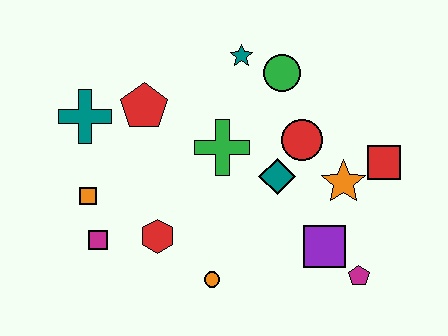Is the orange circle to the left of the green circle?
Yes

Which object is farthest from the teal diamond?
The teal cross is farthest from the teal diamond.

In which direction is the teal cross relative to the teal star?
The teal cross is to the left of the teal star.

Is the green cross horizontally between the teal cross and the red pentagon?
No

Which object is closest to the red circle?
The teal diamond is closest to the red circle.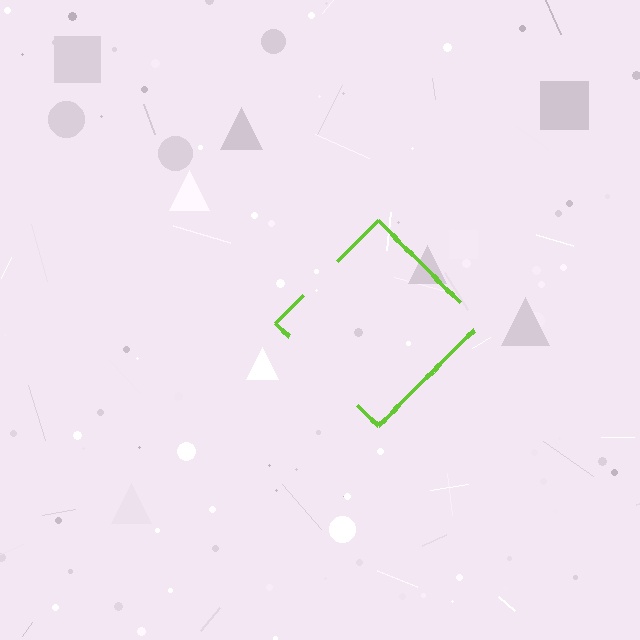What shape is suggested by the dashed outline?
The dashed outline suggests a diamond.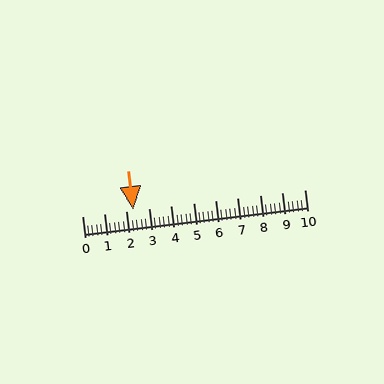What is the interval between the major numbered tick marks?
The major tick marks are spaced 1 units apart.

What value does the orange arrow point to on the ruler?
The orange arrow points to approximately 2.3.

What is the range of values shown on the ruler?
The ruler shows values from 0 to 10.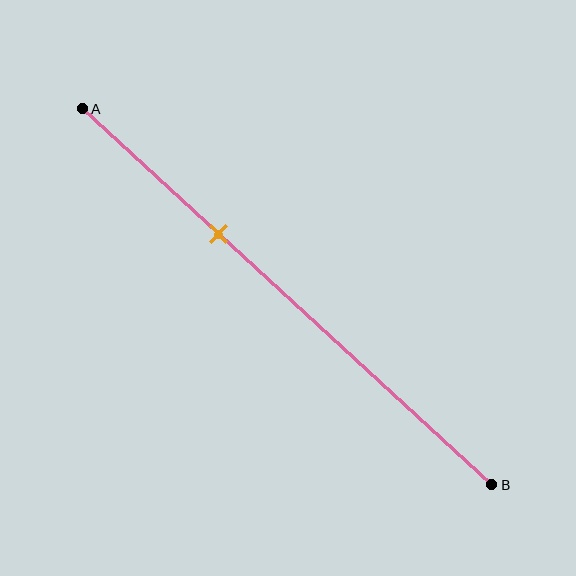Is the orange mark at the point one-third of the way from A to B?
Yes, the mark is approximately at the one-third point.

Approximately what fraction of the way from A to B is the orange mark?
The orange mark is approximately 35% of the way from A to B.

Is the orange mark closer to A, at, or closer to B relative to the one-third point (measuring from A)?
The orange mark is approximately at the one-third point of segment AB.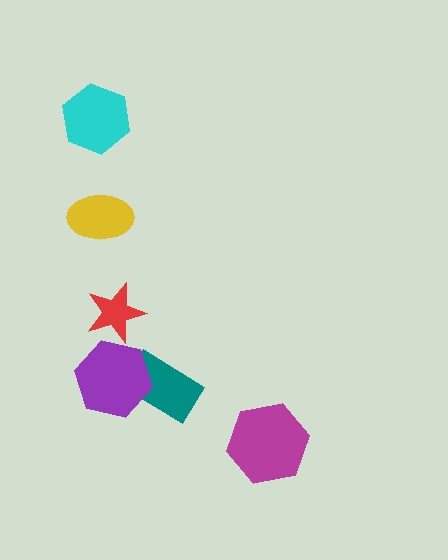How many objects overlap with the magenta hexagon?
0 objects overlap with the magenta hexagon.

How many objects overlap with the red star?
0 objects overlap with the red star.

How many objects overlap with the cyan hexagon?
0 objects overlap with the cyan hexagon.